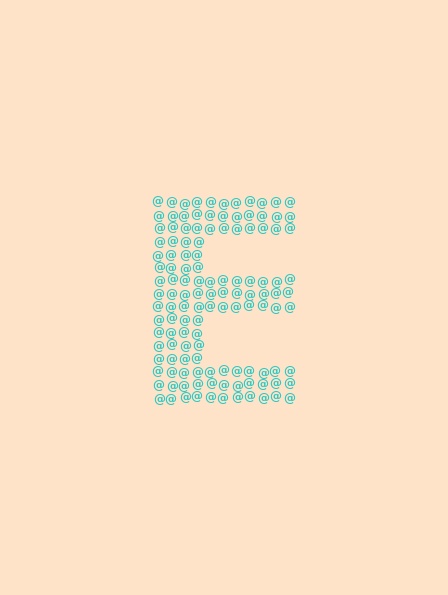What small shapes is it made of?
It is made of small at signs.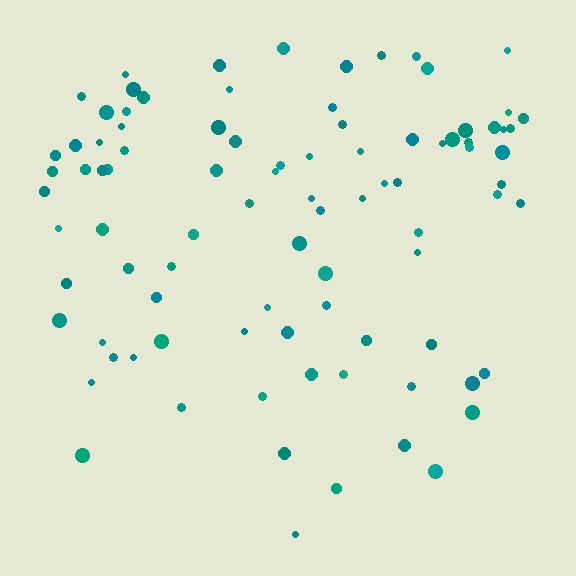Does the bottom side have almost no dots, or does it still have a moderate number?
Still a moderate number, just noticeably fewer than the top.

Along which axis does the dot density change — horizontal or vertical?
Vertical.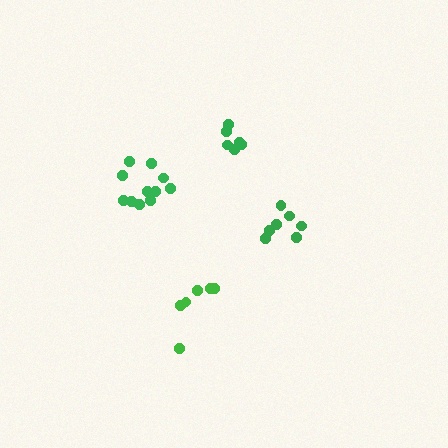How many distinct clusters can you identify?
There are 4 distinct clusters.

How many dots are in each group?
Group 1: 11 dots, Group 2: 6 dots, Group 3: 6 dots, Group 4: 7 dots (30 total).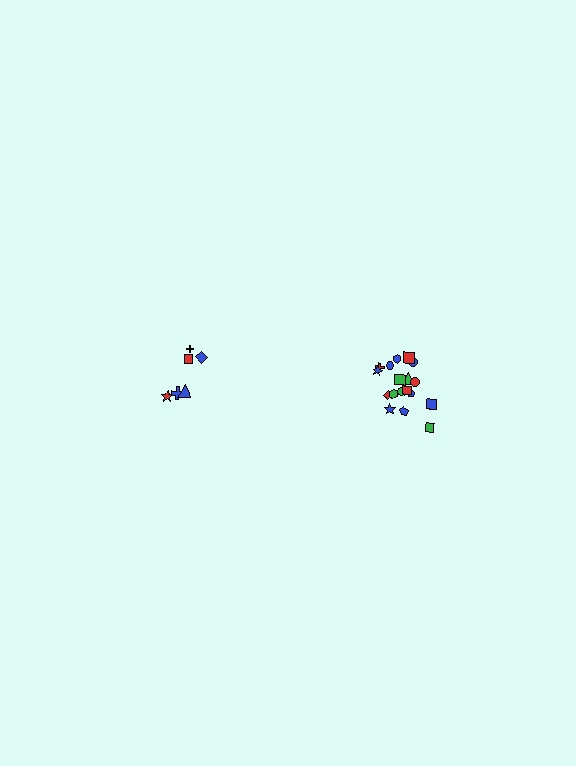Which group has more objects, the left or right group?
The right group.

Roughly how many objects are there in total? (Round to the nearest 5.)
Roughly 25 objects in total.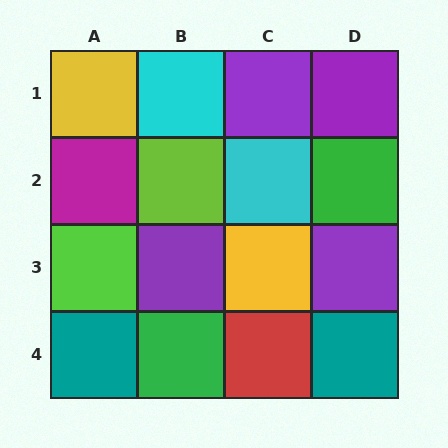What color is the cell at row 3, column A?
Lime.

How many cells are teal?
2 cells are teal.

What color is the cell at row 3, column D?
Purple.